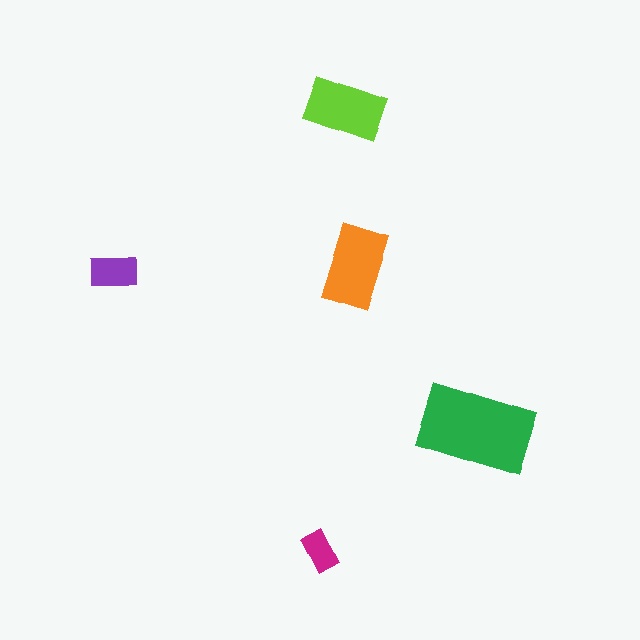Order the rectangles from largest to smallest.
the green one, the orange one, the lime one, the purple one, the magenta one.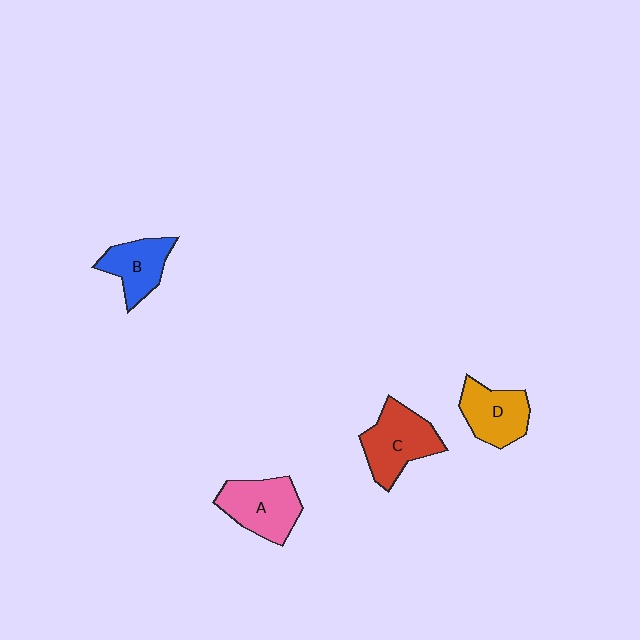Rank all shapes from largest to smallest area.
From largest to smallest: C (red), A (pink), D (orange), B (blue).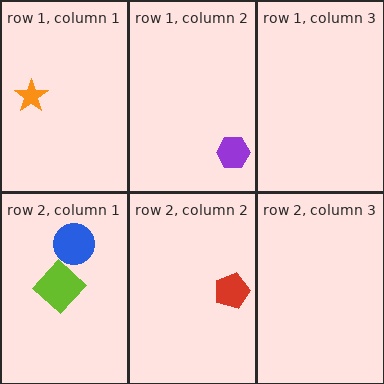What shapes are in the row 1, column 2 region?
The purple hexagon.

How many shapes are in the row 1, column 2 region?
1.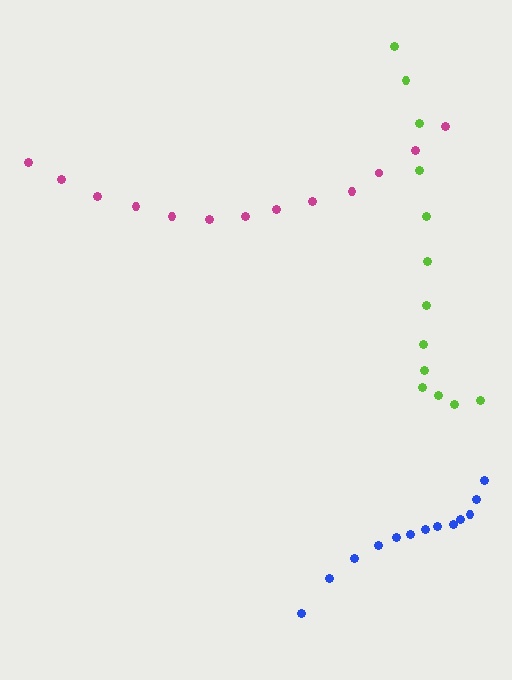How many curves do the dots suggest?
There are 3 distinct paths.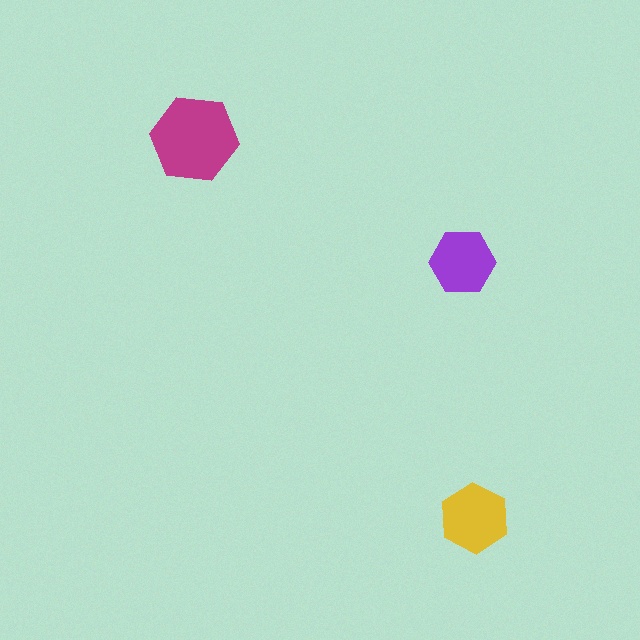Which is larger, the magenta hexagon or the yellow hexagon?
The magenta one.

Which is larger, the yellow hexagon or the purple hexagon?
The yellow one.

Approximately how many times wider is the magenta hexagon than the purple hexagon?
About 1.5 times wider.